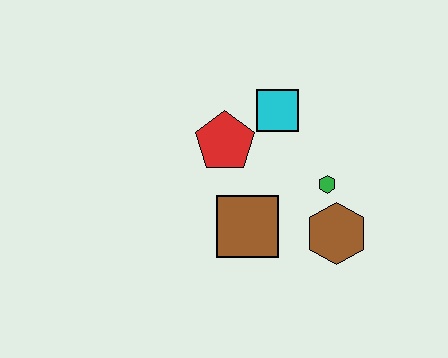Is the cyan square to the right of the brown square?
Yes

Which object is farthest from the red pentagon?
The brown hexagon is farthest from the red pentagon.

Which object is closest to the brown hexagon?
The green hexagon is closest to the brown hexagon.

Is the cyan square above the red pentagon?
Yes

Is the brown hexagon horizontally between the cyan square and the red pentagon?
No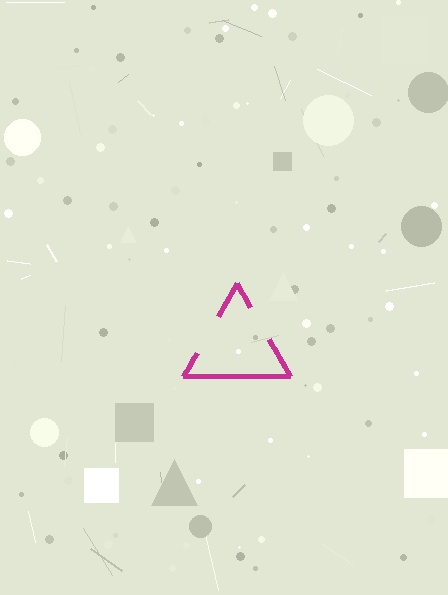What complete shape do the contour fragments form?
The contour fragments form a triangle.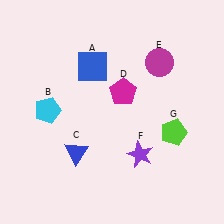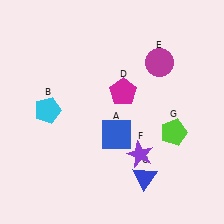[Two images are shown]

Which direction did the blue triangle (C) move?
The blue triangle (C) moved right.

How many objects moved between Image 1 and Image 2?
2 objects moved between the two images.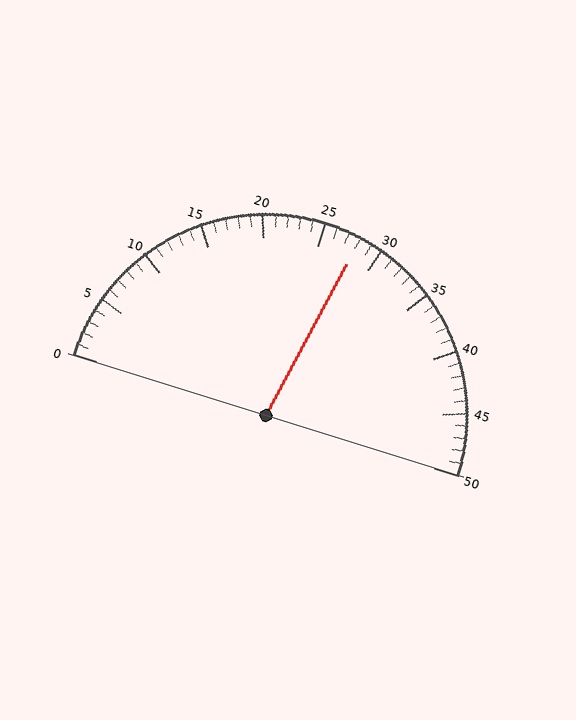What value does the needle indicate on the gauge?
The needle indicates approximately 28.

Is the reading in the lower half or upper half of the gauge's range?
The reading is in the upper half of the range (0 to 50).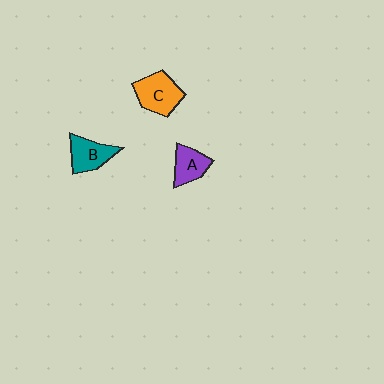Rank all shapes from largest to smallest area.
From largest to smallest: C (orange), B (teal), A (purple).